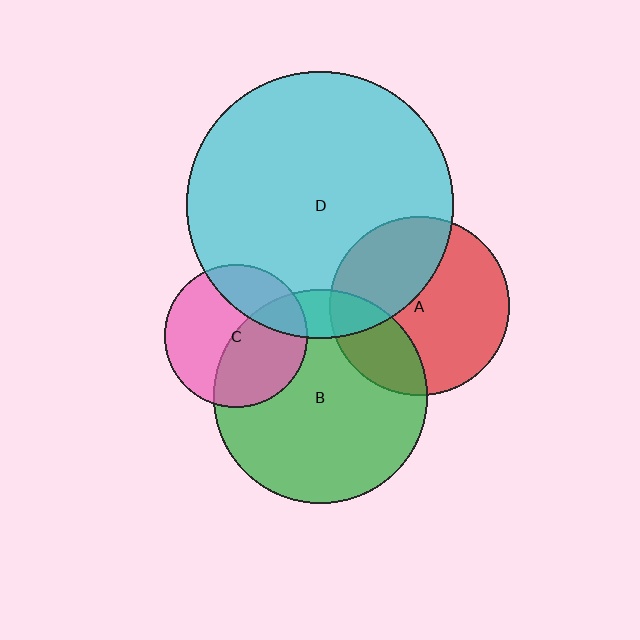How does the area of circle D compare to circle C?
Approximately 3.5 times.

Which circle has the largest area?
Circle D (cyan).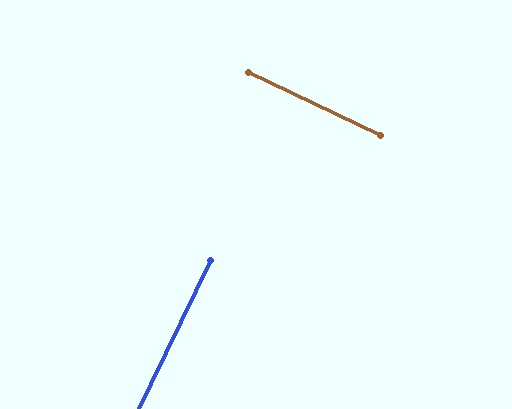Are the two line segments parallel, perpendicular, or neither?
Perpendicular — they meet at approximately 90°.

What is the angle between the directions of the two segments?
Approximately 90 degrees.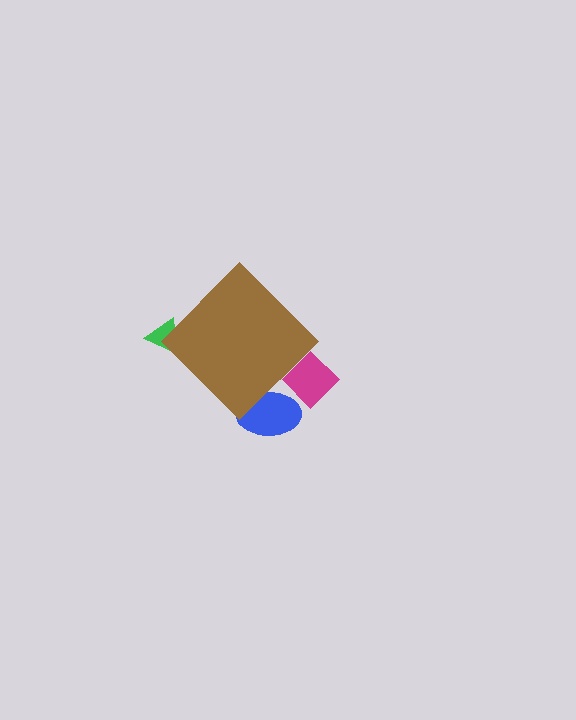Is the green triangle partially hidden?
Yes, the green triangle is partially hidden behind the brown diamond.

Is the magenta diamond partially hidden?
Yes, the magenta diamond is partially hidden behind the brown diamond.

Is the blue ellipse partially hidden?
Yes, the blue ellipse is partially hidden behind the brown diamond.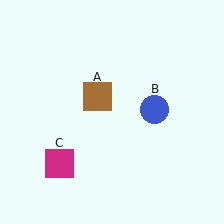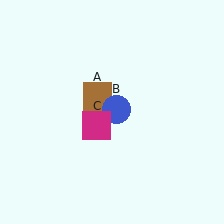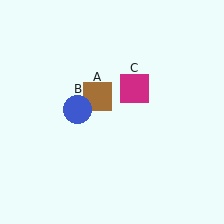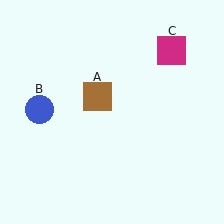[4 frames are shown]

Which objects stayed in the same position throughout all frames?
Brown square (object A) remained stationary.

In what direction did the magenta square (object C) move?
The magenta square (object C) moved up and to the right.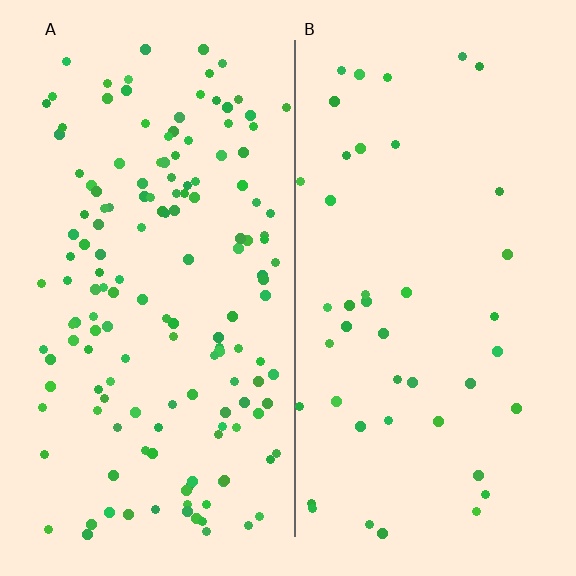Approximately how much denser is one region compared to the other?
Approximately 3.5× — region A over region B.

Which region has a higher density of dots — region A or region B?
A (the left).